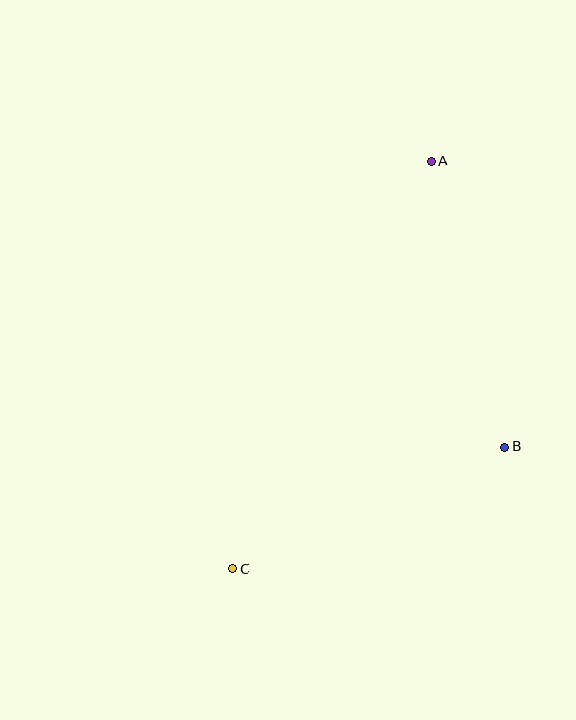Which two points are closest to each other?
Points A and B are closest to each other.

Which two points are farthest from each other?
Points A and C are farthest from each other.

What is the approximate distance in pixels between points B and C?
The distance between B and C is approximately 298 pixels.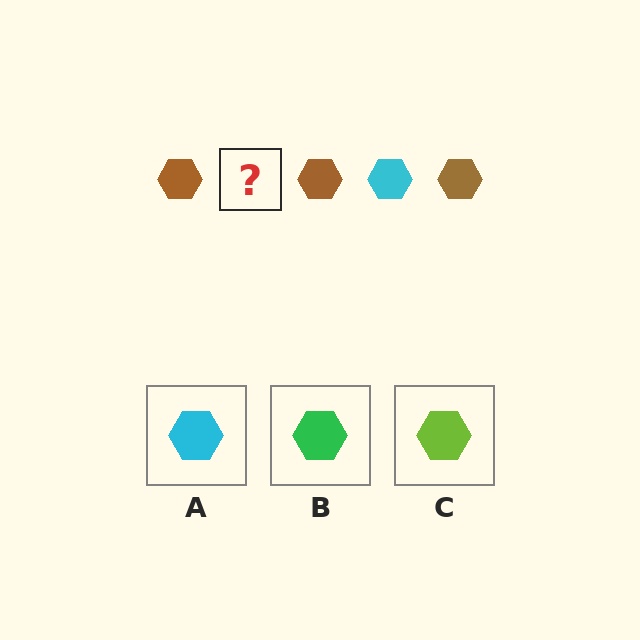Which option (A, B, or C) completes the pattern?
A.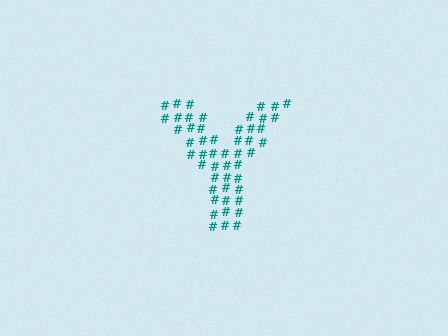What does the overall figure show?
The overall figure shows the letter Y.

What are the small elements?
The small elements are hash symbols.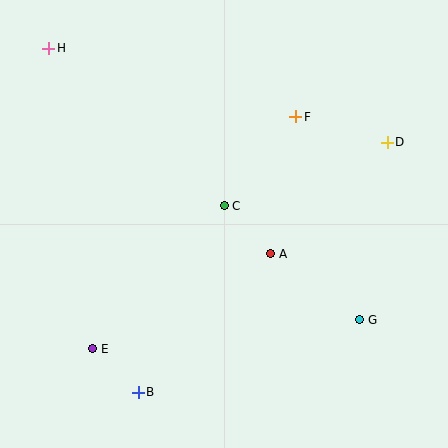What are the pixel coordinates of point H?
Point H is at (49, 48).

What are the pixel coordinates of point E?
Point E is at (93, 349).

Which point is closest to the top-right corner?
Point D is closest to the top-right corner.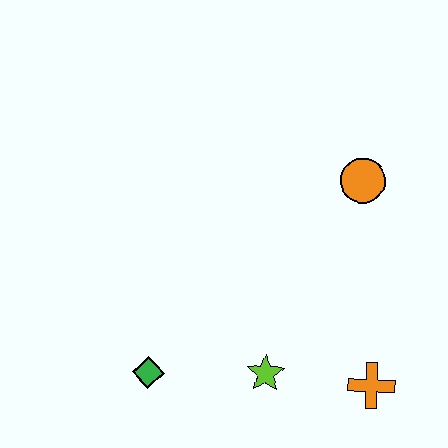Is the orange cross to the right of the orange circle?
Yes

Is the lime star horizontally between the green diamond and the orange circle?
Yes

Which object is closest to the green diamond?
The lime star is closest to the green diamond.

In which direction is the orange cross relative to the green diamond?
The orange cross is to the right of the green diamond.